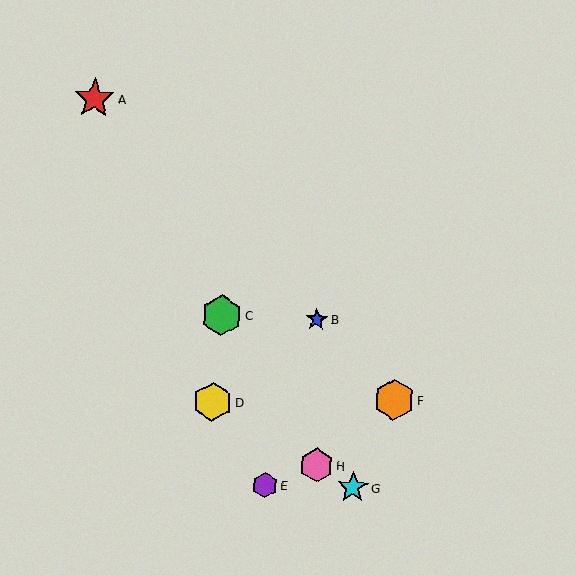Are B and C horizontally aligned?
Yes, both are at y≈319.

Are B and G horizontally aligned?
No, B is at y≈319 and G is at y≈488.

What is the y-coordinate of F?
Object F is at y≈400.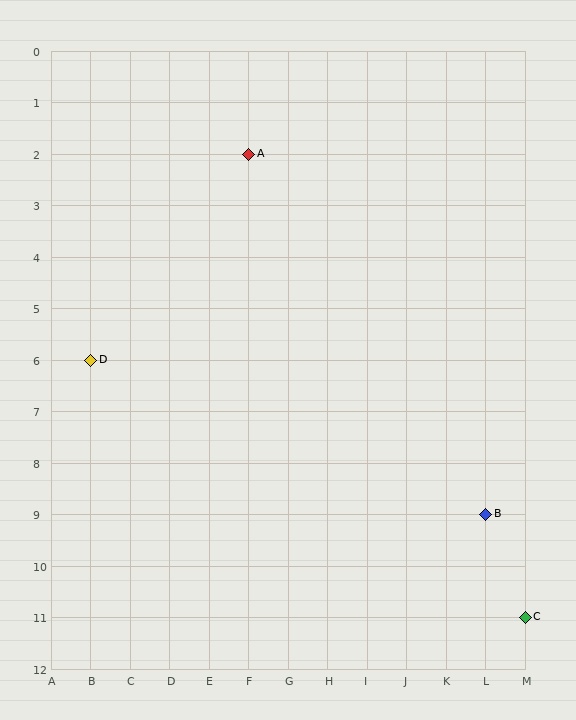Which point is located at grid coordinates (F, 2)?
Point A is at (F, 2).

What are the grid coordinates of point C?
Point C is at grid coordinates (M, 11).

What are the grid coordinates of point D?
Point D is at grid coordinates (B, 6).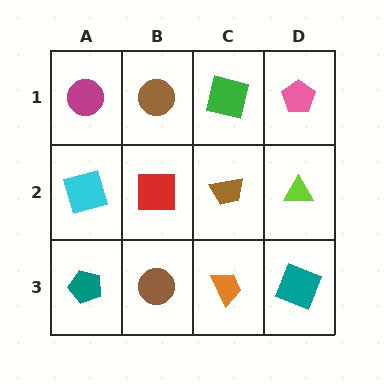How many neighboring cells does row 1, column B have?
3.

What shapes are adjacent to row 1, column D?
A lime triangle (row 2, column D), a green square (row 1, column C).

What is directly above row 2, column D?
A pink pentagon.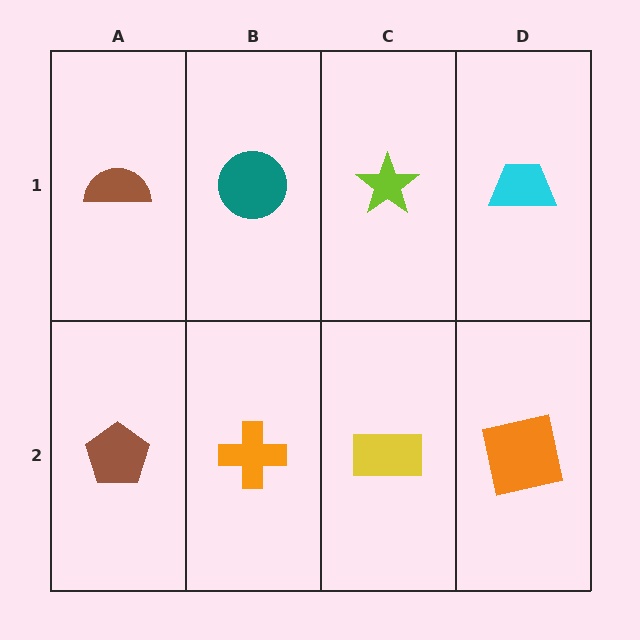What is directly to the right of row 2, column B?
A yellow rectangle.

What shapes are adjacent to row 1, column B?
An orange cross (row 2, column B), a brown semicircle (row 1, column A), a lime star (row 1, column C).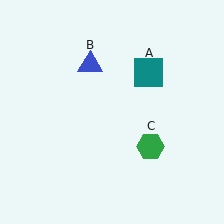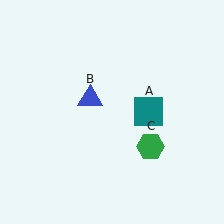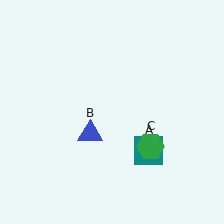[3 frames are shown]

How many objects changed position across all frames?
2 objects changed position: teal square (object A), blue triangle (object B).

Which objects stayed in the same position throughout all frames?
Green hexagon (object C) remained stationary.